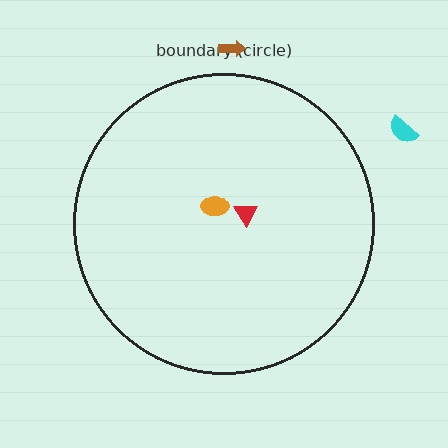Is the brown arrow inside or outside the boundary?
Outside.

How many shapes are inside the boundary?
2 inside, 2 outside.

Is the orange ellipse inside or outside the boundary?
Inside.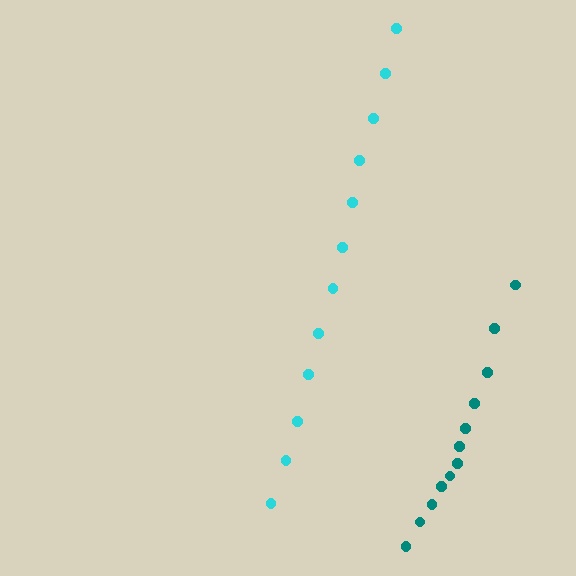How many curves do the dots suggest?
There are 2 distinct paths.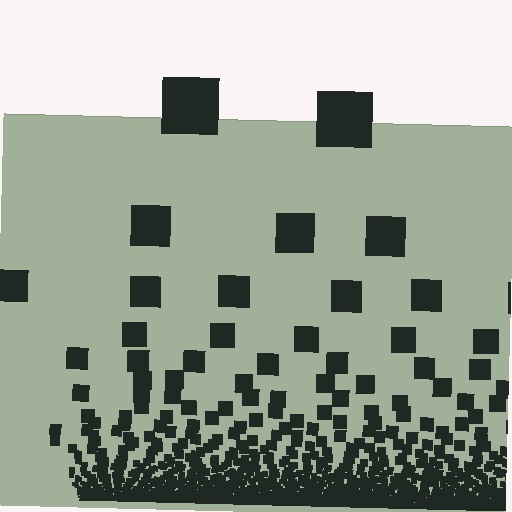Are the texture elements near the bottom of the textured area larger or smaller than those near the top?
Smaller. The gradient is inverted — elements near the bottom are smaller and denser.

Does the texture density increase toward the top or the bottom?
Density increases toward the bottom.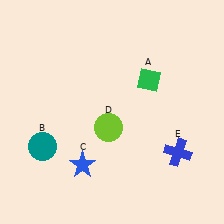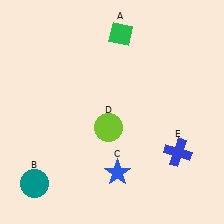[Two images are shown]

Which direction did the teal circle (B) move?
The teal circle (B) moved down.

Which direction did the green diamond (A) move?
The green diamond (A) moved up.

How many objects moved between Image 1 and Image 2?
3 objects moved between the two images.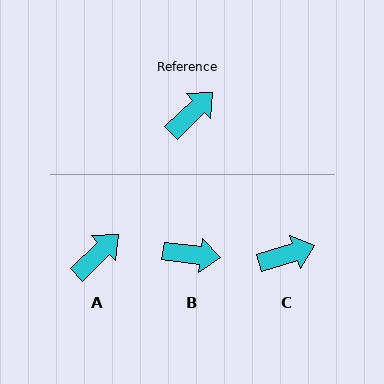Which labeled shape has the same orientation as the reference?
A.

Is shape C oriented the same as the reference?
No, it is off by about 27 degrees.